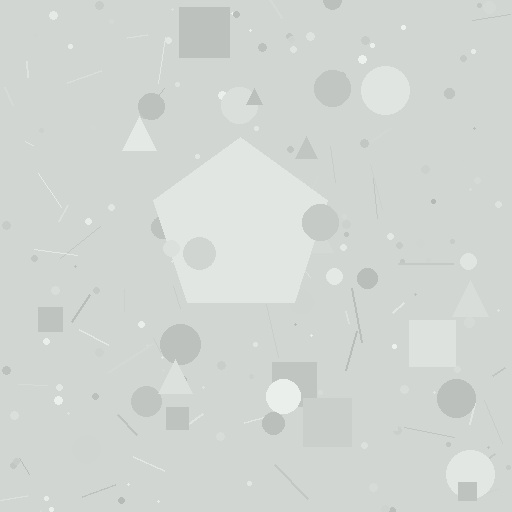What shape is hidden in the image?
A pentagon is hidden in the image.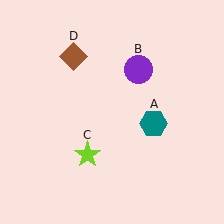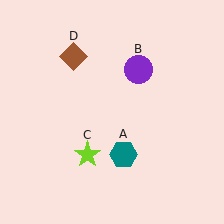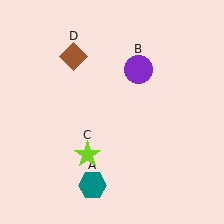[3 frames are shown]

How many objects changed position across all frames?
1 object changed position: teal hexagon (object A).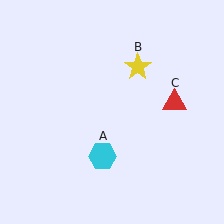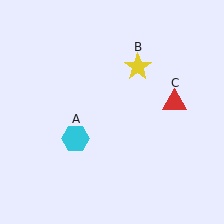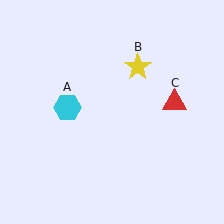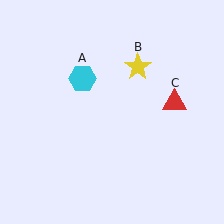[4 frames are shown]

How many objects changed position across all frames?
1 object changed position: cyan hexagon (object A).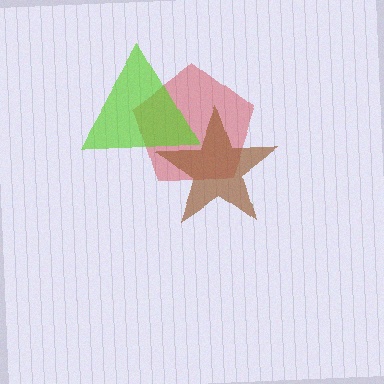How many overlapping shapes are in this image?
There are 3 overlapping shapes in the image.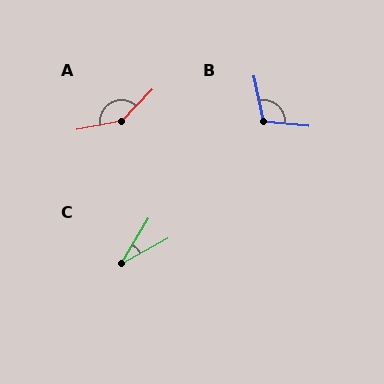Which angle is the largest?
A, at approximately 145 degrees.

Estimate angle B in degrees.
Approximately 108 degrees.